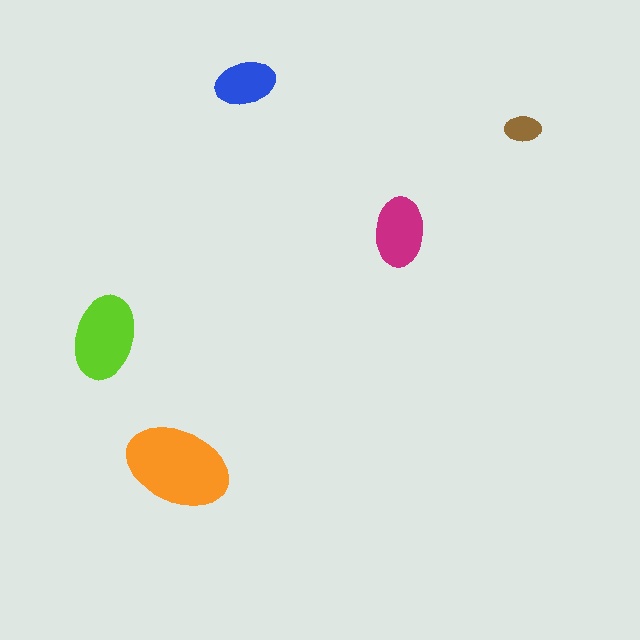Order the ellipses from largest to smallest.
the orange one, the lime one, the magenta one, the blue one, the brown one.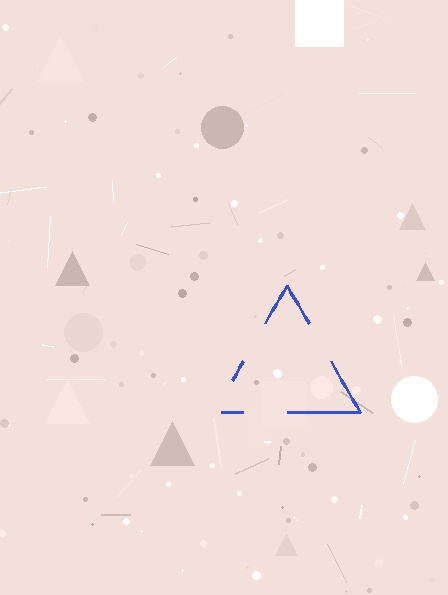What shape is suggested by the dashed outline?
The dashed outline suggests a triangle.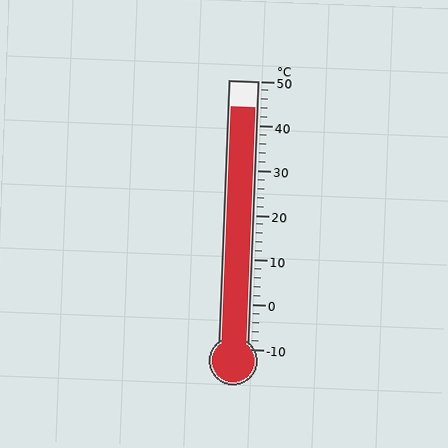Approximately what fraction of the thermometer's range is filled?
The thermometer is filled to approximately 90% of its range.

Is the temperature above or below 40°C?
The temperature is above 40°C.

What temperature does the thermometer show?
The thermometer shows approximately 44°C.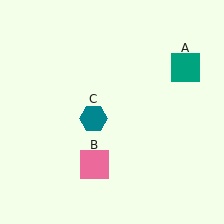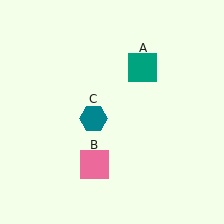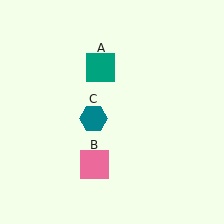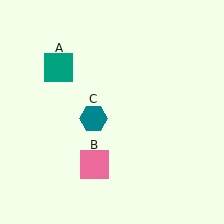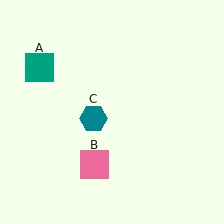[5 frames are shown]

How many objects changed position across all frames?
1 object changed position: teal square (object A).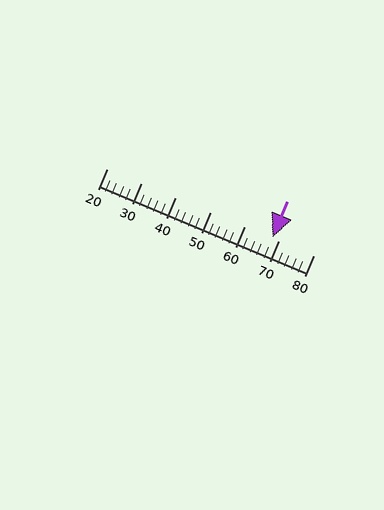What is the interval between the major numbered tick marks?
The major tick marks are spaced 10 units apart.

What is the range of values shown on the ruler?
The ruler shows values from 20 to 80.